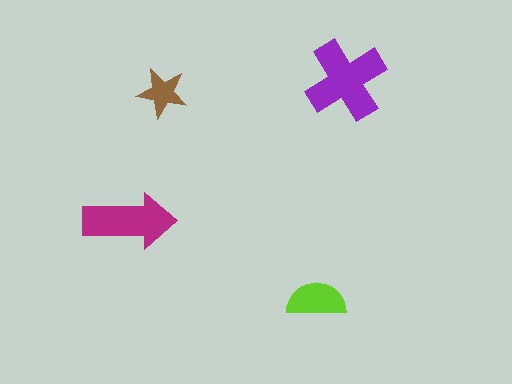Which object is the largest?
The purple cross.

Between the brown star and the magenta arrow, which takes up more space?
The magenta arrow.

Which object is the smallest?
The brown star.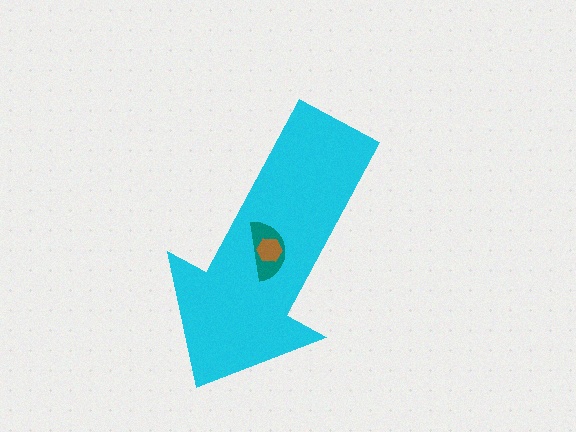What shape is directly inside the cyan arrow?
The teal semicircle.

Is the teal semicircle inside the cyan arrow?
Yes.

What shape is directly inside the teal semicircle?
The brown hexagon.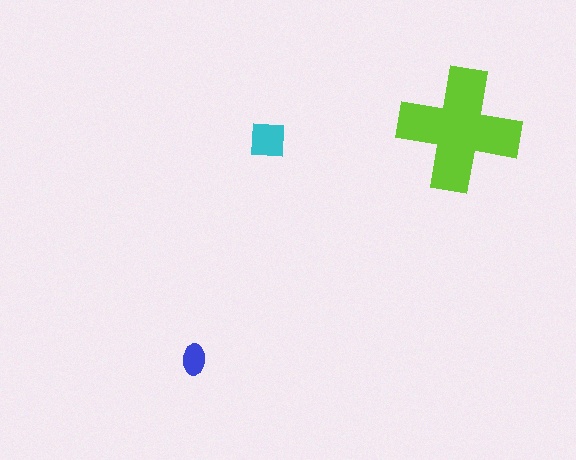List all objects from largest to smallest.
The lime cross, the cyan square, the blue ellipse.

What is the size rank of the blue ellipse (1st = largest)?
3rd.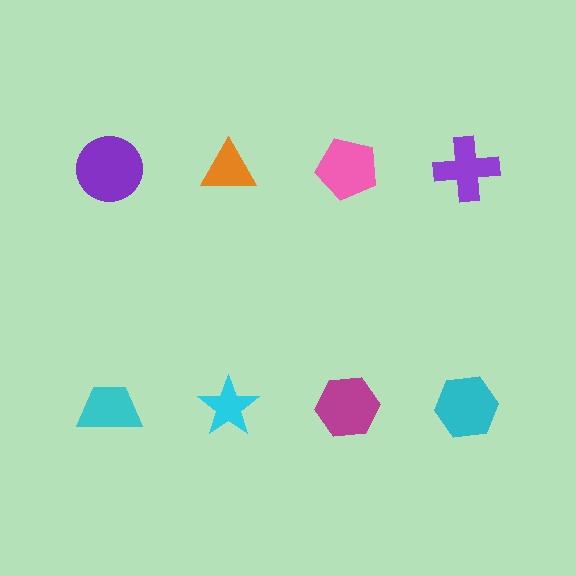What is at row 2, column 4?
A cyan hexagon.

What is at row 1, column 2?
An orange triangle.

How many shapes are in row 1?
4 shapes.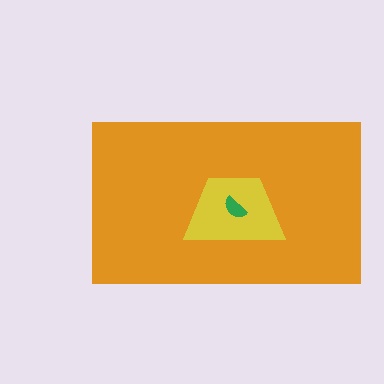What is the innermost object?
The green semicircle.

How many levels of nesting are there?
3.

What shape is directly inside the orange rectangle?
The yellow trapezoid.